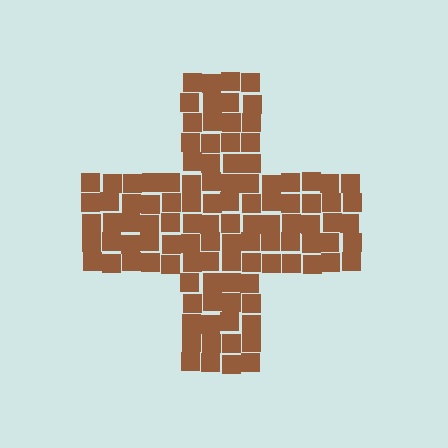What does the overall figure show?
The overall figure shows a cross.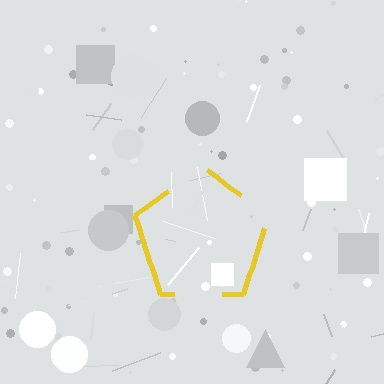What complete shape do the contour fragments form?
The contour fragments form a pentagon.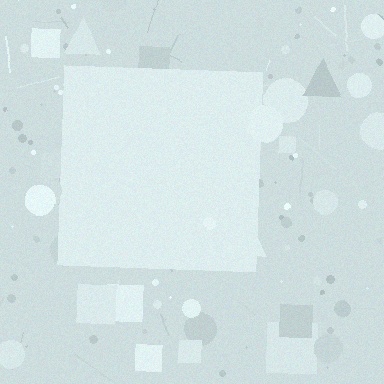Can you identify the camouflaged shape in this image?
The camouflaged shape is a square.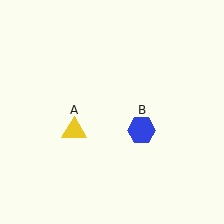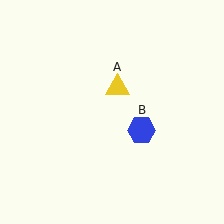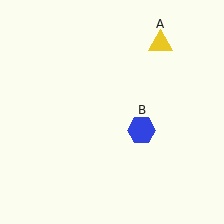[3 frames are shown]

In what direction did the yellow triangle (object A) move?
The yellow triangle (object A) moved up and to the right.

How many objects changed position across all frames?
1 object changed position: yellow triangle (object A).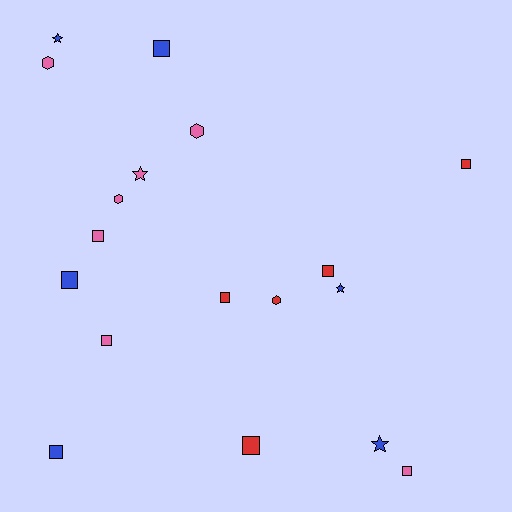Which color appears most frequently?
Pink, with 7 objects.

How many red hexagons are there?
There is 1 red hexagon.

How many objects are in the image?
There are 18 objects.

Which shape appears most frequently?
Square, with 10 objects.